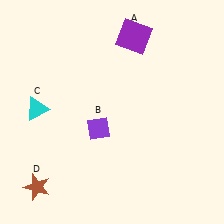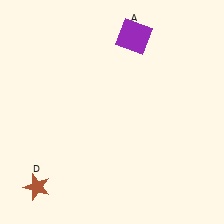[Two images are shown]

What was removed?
The purple diamond (B), the cyan triangle (C) were removed in Image 2.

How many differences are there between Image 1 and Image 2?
There are 2 differences between the two images.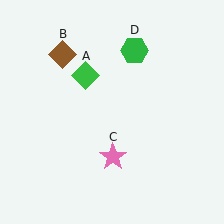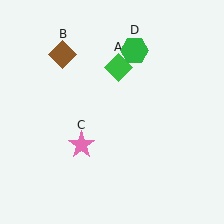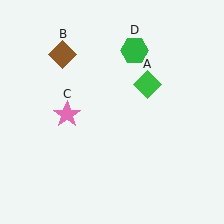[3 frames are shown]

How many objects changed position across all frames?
2 objects changed position: green diamond (object A), pink star (object C).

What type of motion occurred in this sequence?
The green diamond (object A), pink star (object C) rotated clockwise around the center of the scene.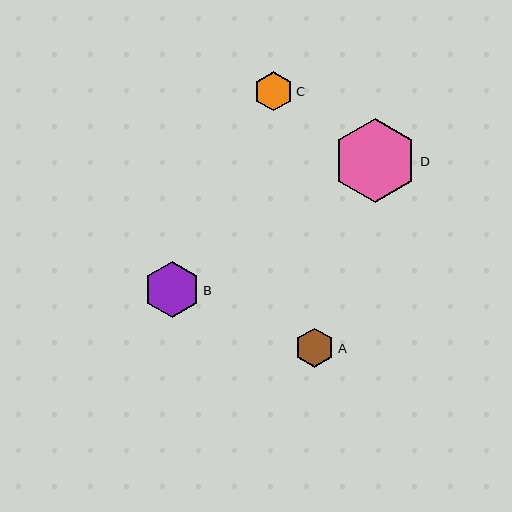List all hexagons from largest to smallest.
From largest to smallest: D, B, A, C.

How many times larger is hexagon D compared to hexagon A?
Hexagon D is approximately 2.1 times the size of hexagon A.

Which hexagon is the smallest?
Hexagon C is the smallest with a size of approximately 39 pixels.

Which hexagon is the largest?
Hexagon D is the largest with a size of approximately 84 pixels.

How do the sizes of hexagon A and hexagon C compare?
Hexagon A and hexagon C are approximately the same size.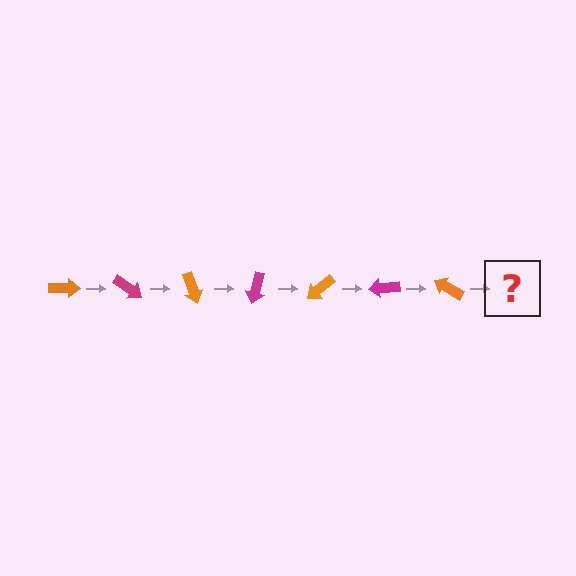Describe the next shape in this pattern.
It should be a magenta arrow, rotated 245 degrees from the start.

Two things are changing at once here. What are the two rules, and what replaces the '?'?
The two rules are that it rotates 35 degrees each step and the color cycles through orange and magenta. The '?' should be a magenta arrow, rotated 245 degrees from the start.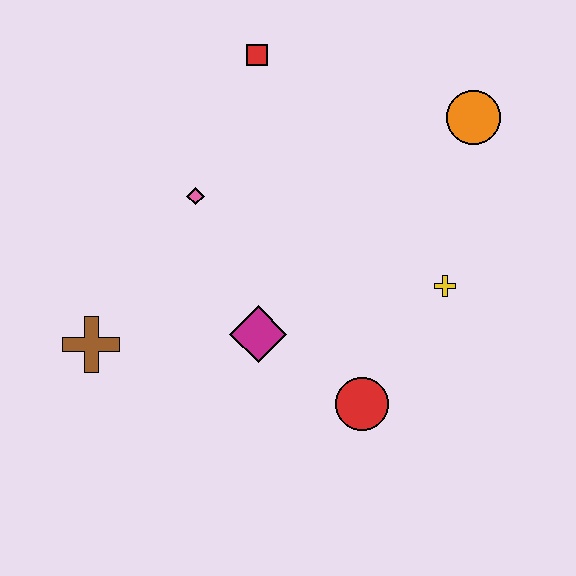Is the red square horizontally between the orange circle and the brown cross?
Yes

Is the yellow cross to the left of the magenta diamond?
No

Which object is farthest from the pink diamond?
The orange circle is farthest from the pink diamond.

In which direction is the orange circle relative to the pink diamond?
The orange circle is to the right of the pink diamond.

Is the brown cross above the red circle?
Yes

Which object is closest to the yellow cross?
The red circle is closest to the yellow cross.